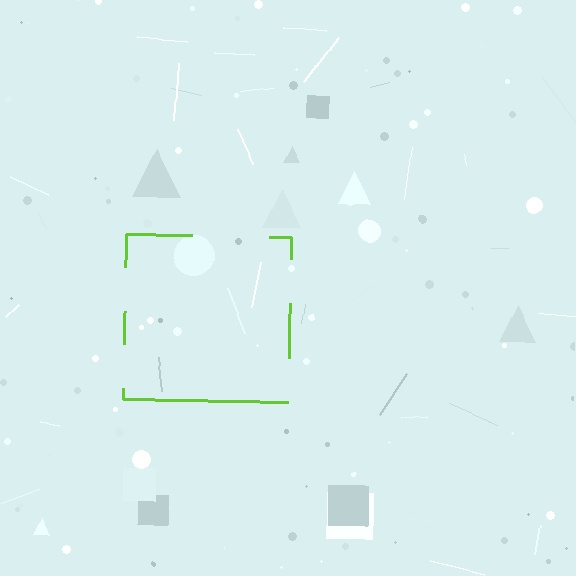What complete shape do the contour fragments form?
The contour fragments form a square.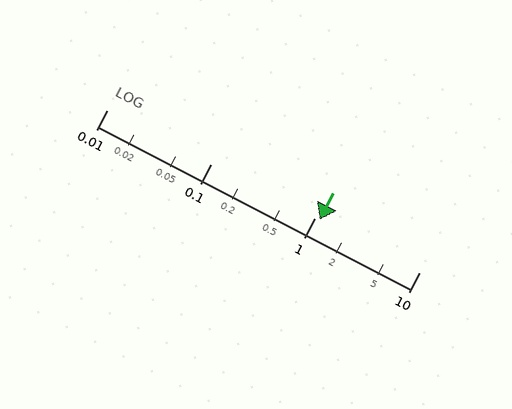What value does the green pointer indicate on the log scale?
The pointer indicates approximately 1.1.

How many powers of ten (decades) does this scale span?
The scale spans 3 decades, from 0.01 to 10.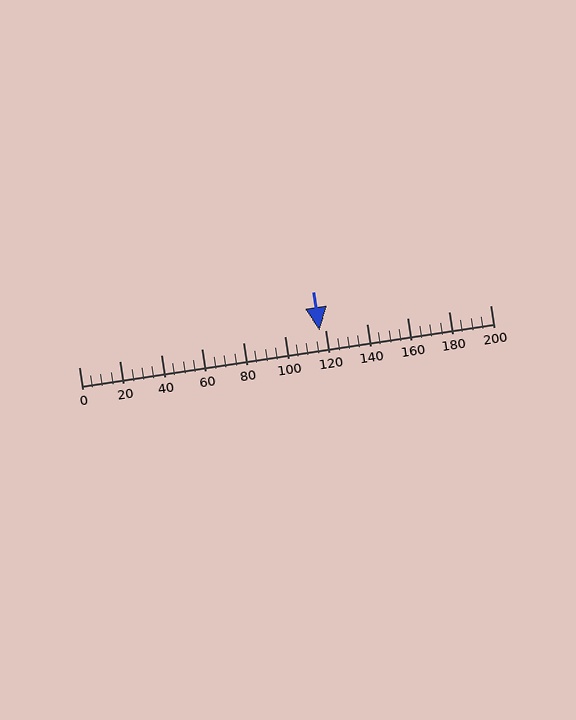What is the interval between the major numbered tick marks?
The major tick marks are spaced 20 units apart.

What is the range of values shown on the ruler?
The ruler shows values from 0 to 200.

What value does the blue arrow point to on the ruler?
The blue arrow points to approximately 117.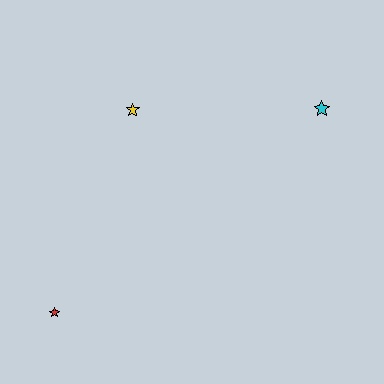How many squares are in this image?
There are no squares.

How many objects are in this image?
There are 3 objects.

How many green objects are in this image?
There are no green objects.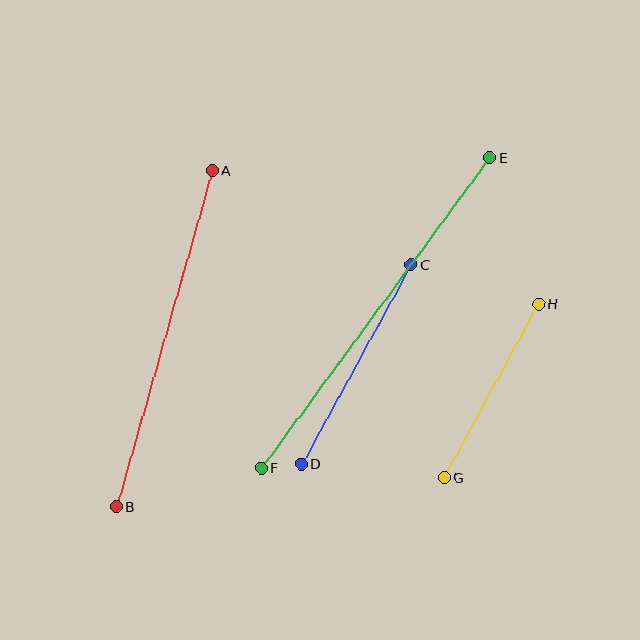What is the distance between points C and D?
The distance is approximately 228 pixels.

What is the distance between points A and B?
The distance is approximately 349 pixels.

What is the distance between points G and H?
The distance is approximately 198 pixels.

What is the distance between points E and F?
The distance is approximately 385 pixels.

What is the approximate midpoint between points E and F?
The midpoint is at approximately (376, 313) pixels.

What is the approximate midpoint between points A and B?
The midpoint is at approximately (164, 339) pixels.